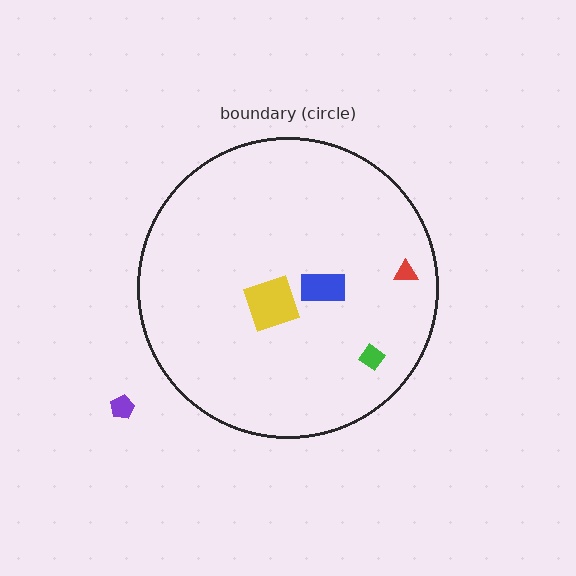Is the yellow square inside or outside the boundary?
Inside.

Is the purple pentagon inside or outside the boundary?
Outside.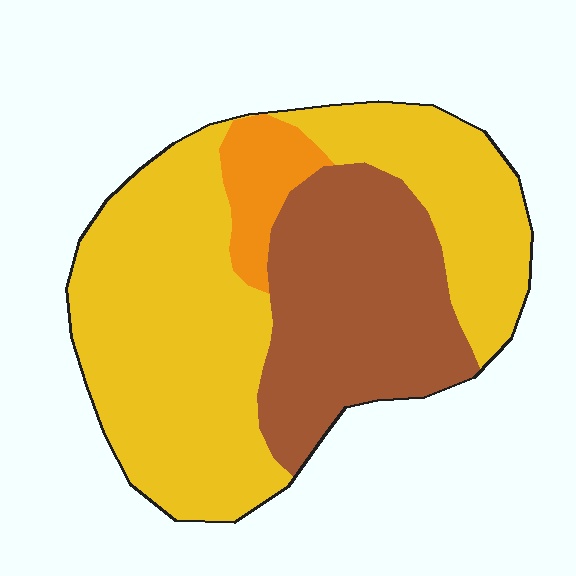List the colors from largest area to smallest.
From largest to smallest: yellow, brown, orange.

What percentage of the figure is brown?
Brown takes up about one third (1/3) of the figure.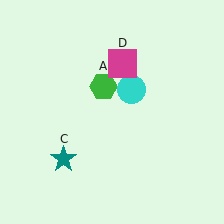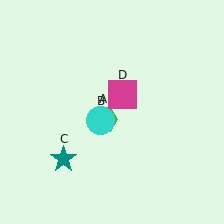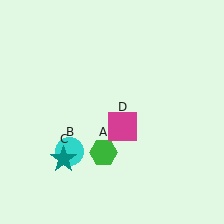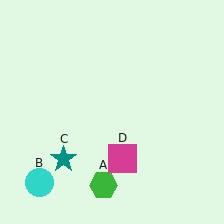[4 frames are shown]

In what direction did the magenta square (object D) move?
The magenta square (object D) moved down.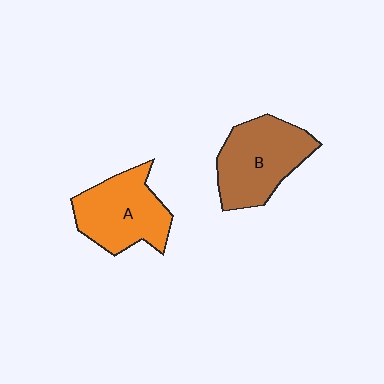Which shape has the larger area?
Shape B (brown).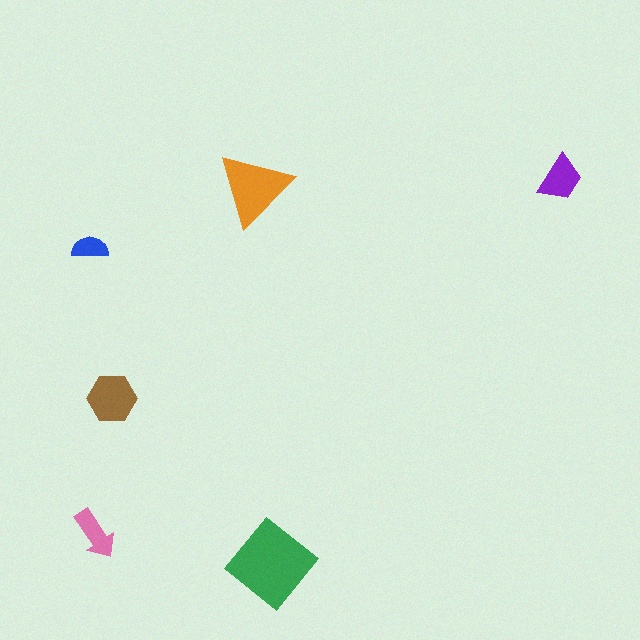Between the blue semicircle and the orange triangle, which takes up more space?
The orange triangle.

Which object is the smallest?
The blue semicircle.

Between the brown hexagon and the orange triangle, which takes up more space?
The orange triangle.